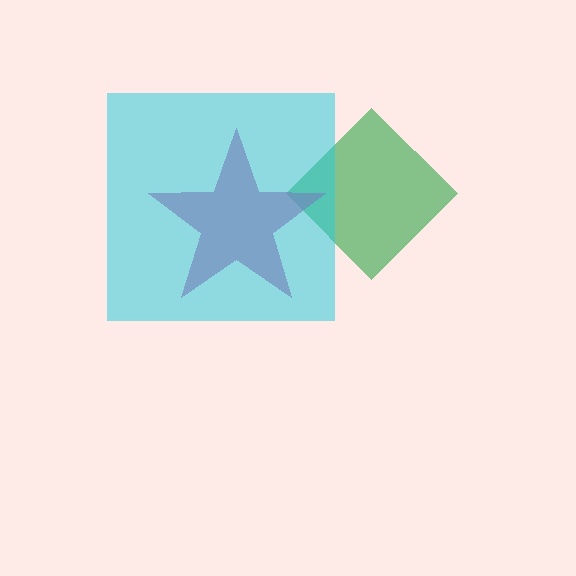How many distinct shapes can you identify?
There are 3 distinct shapes: a green diamond, a magenta star, a cyan square.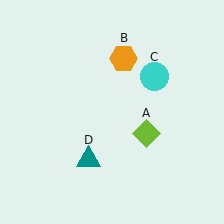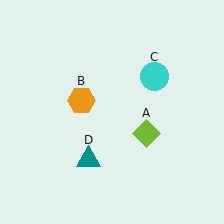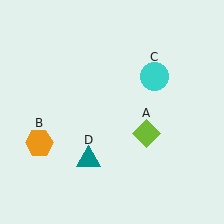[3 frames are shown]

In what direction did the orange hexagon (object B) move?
The orange hexagon (object B) moved down and to the left.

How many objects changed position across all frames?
1 object changed position: orange hexagon (object B).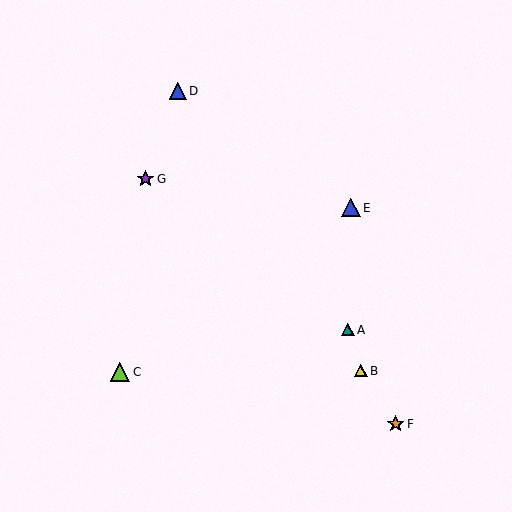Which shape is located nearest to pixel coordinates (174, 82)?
The blue triangle (labeled D) at (178, 91) is nearest to that location.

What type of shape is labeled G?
Shape G is a purple star.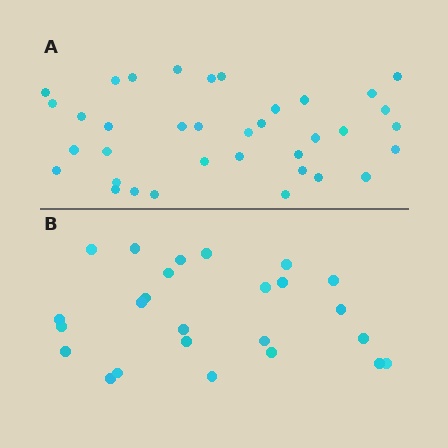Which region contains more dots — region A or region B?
Region A (the top region) has more dots.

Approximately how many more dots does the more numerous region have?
Region A has roughly 12 or so more dots than region B.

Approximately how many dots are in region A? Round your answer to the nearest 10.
About 40 dots. (The exact count is 36, which rounds to 40.)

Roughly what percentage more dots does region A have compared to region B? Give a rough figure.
About 45% more.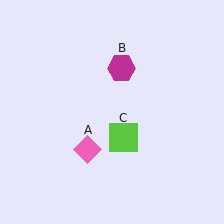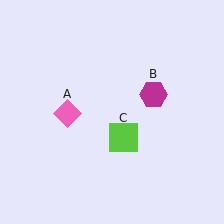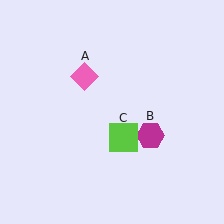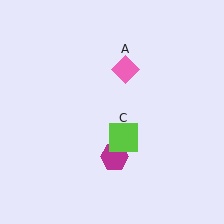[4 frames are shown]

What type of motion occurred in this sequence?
The pink diamond (object A), magenta hexagon (object B) rotated clockwise around the center of the scene.